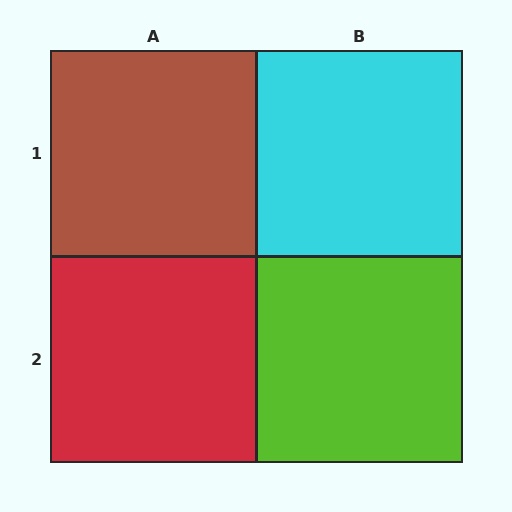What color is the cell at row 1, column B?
Cyan.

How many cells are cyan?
1 cell is cyan.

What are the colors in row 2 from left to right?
Red, lime.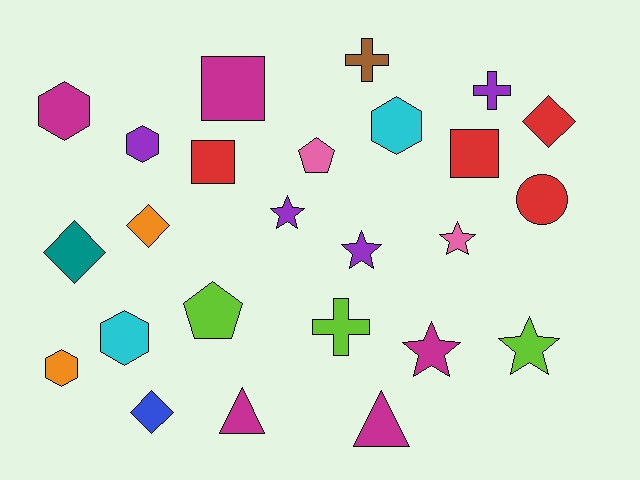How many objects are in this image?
There are 25 objects.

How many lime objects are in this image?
There are 3 lime objects.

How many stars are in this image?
There are 5 stars.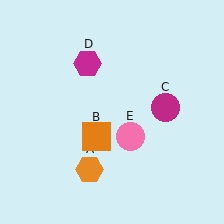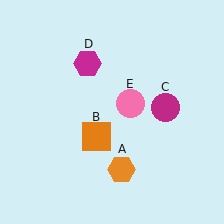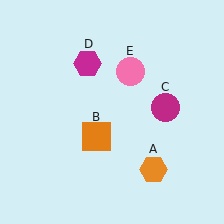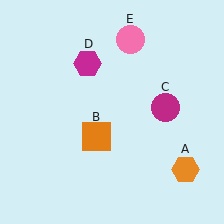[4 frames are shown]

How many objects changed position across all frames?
2 objects changed position: orange hexagon (object A), pink circle (object E).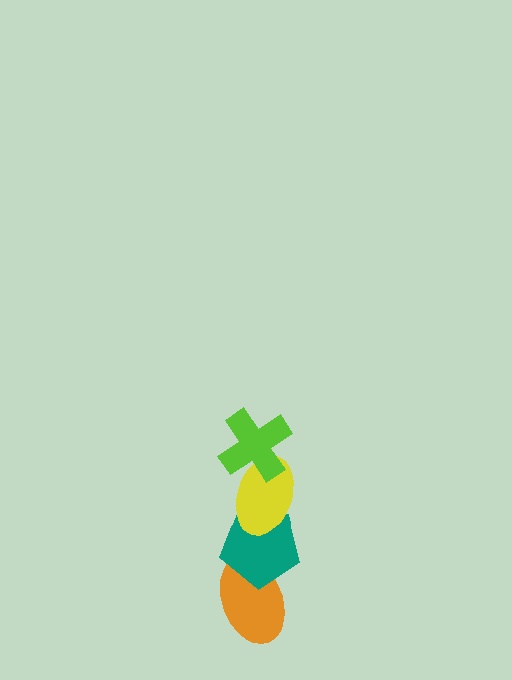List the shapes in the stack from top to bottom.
From top to bottom: the lime cross, the yellow ellipse, the teal pentagon, the orange ellipse.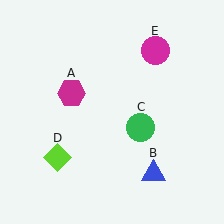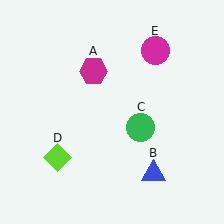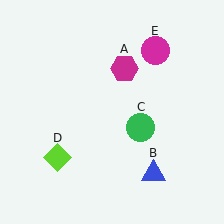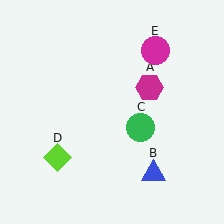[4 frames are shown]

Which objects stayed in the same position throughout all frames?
Blue triangle (object B) and green circle (object C) and lime diamond (object D) and magenta circle (object E) remained stationary.